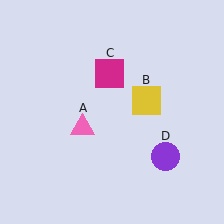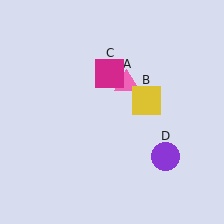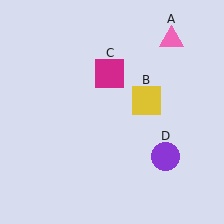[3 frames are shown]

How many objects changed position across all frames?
1 object changed position: pink triangle (object A).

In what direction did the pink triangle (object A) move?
The pink triangle (object A) moved up and to the right.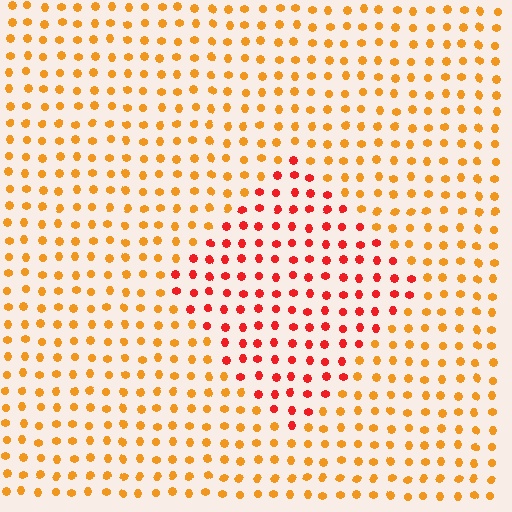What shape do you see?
I see a diamond.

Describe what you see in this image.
The image is filled with small orange elements in a uniform arrangement. A diamond-shaped region is visible where the elements are tinted to a slightly different hue, forming a subtle color boundary.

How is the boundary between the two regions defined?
The boundary is defined purely by a slight shift in hue (about 37 degrees). Spacing, size, and orientation are identical on both sides.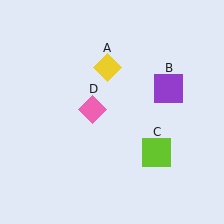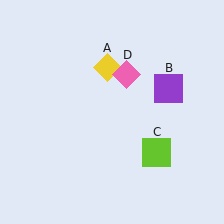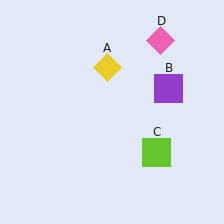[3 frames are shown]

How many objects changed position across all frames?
1 object changed position: pink diamond (object D).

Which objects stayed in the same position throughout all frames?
Yellow diamond (object A) and purple square (object B) and lime square (object C) remained stationary.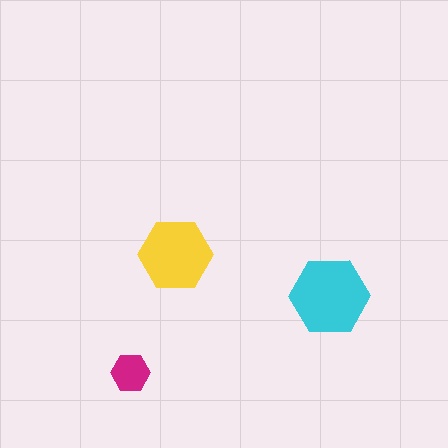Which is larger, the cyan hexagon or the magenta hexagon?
The cyan one.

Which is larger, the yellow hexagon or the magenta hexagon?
The yellow one.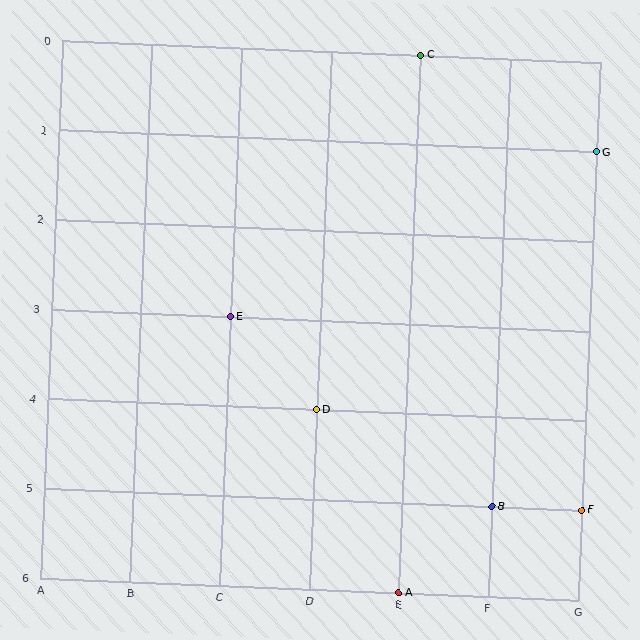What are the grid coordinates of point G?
Point G is at grid coordinates (G, 1).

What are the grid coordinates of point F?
Point F is at grid coordinates (G, 5).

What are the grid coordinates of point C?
Point C is at grid coordinates (E, 0).